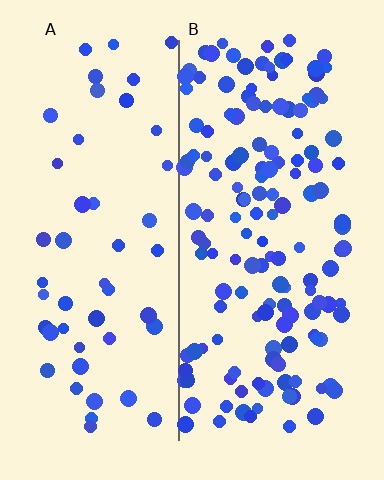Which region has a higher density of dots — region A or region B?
B (the right).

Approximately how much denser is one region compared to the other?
Approximately 3.0× — region B over region A.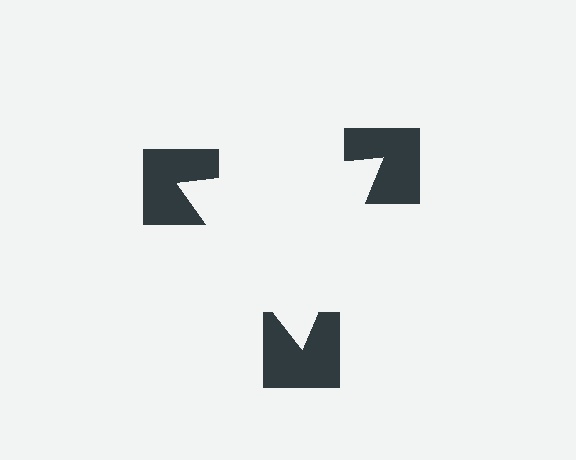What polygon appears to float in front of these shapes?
An illusory triangle — its edges are inferred from the aligned wedge cuts in the notched squares, not physically drawn.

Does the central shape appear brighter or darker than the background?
It typically appears slightly brighter than the background, even though no actual brightness change is drawn.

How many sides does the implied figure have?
3 sides.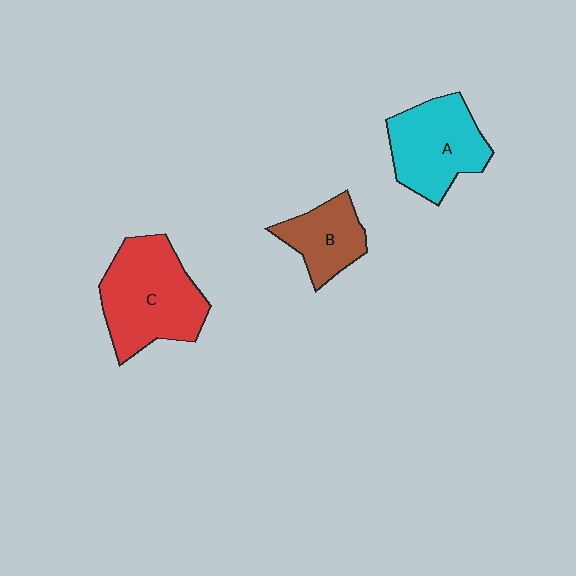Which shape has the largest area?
Shape C (red).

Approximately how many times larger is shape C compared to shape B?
Approximately 1.9 times.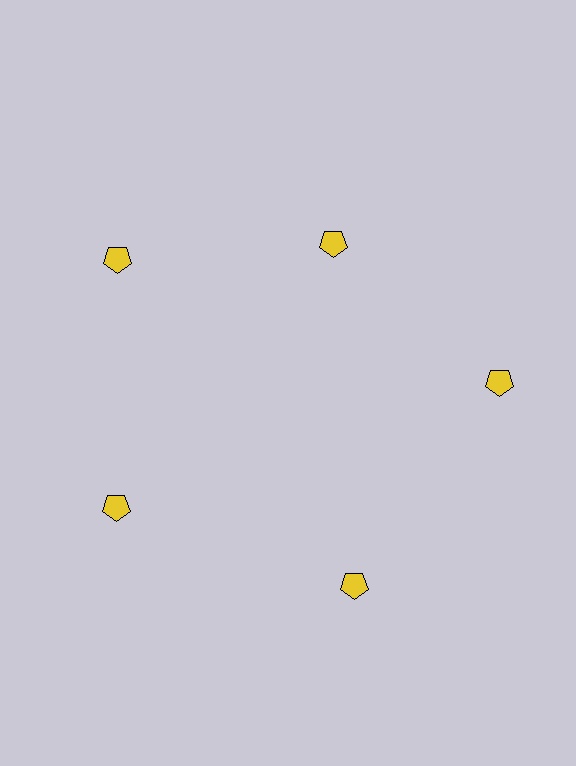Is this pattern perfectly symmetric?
No. The 5 yellow pentagons are arranged in a ring, but one element near the 1 o'clock position is pulled inward toward the center, breaking the 5-fold rotational symmetry.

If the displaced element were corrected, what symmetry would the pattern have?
It would have 5-fold rotational symmetry — the pattern would map onto itself every 72 degrees.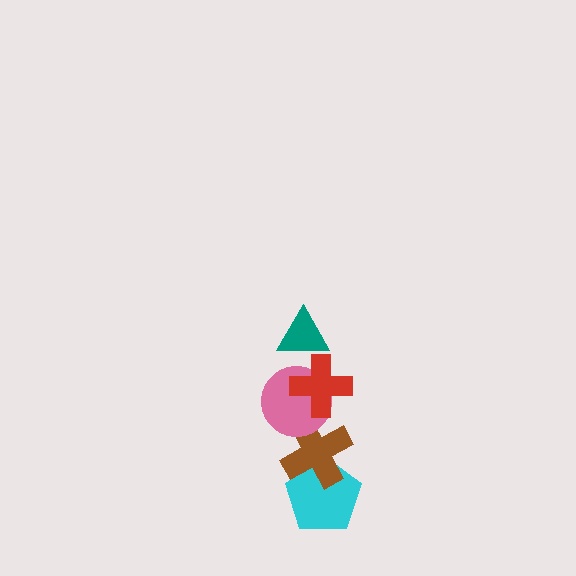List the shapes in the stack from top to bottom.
From top to bottom: the teal triangle, the red cross, the pink circle, the brown cross, the cyan pentagon.